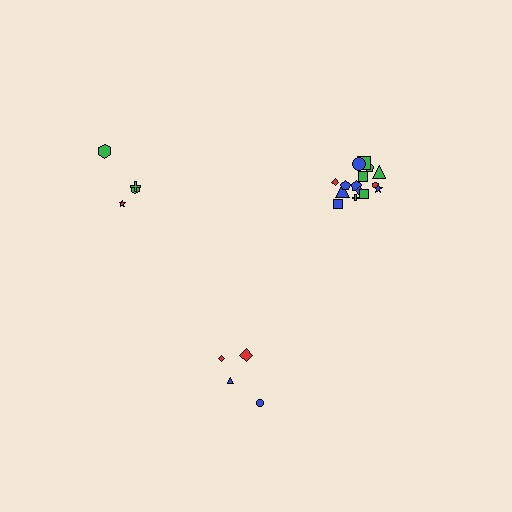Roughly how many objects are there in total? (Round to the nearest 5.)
Roughly 25 objects in total.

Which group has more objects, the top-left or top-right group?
The top-right group.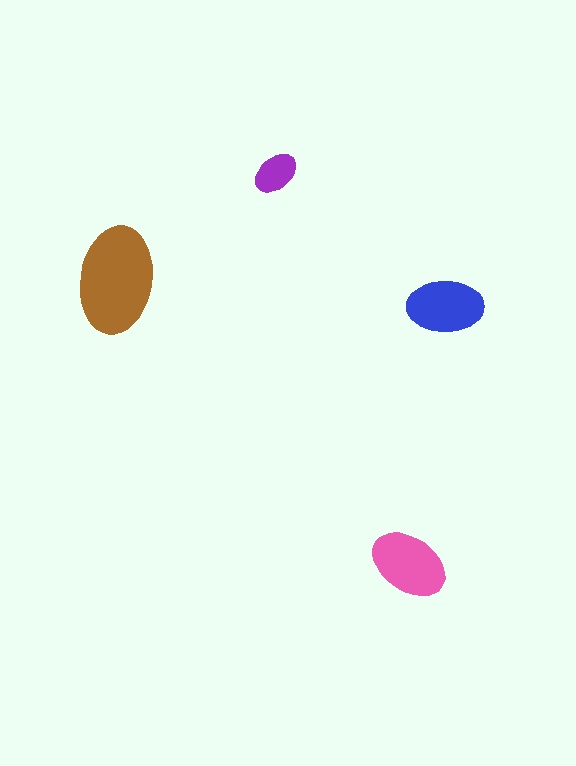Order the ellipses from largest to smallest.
the brown one, the pink one, the blue one, the purple one.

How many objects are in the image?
There are 4 objects in the image.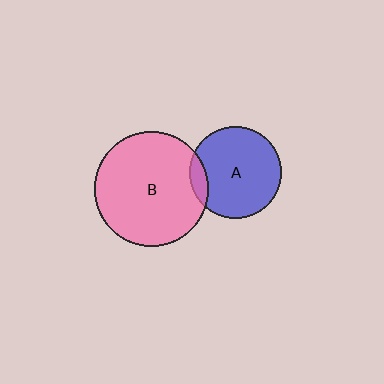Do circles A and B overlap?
Yes.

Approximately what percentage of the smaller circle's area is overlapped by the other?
Approximately 10%.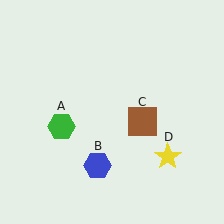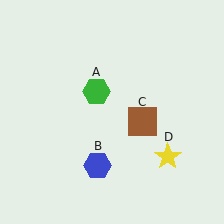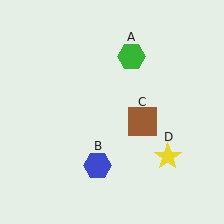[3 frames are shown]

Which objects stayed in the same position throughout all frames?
Blue hexagon (object B) and brown square (object C) and yellow star (object D) remained stationary.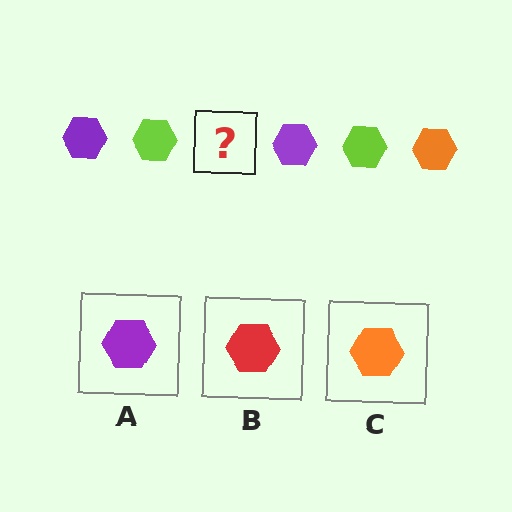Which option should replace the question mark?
Option C.